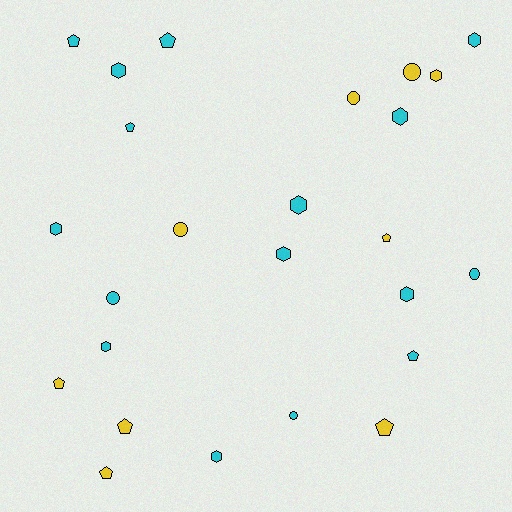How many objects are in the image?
There are 25 objects.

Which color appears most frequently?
Cyan, with 16 objects.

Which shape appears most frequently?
Hexagon, with 10 objects.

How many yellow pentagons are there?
There are 5 yellow pentagons.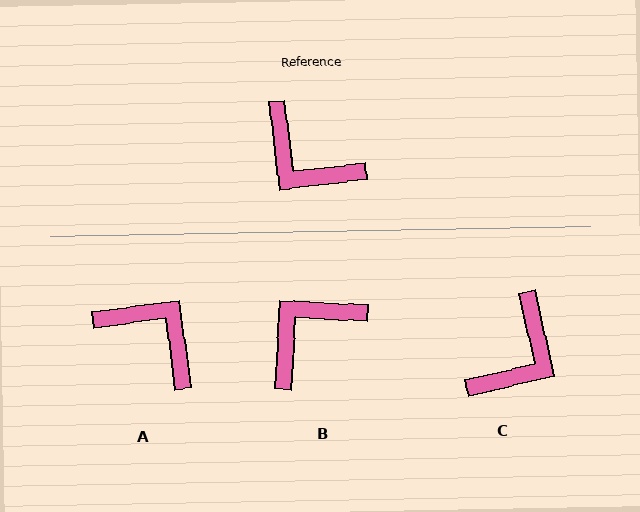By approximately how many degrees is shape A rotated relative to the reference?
Approximately 179 degrees clockwise.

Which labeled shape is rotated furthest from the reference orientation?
A, about 179 degrees away.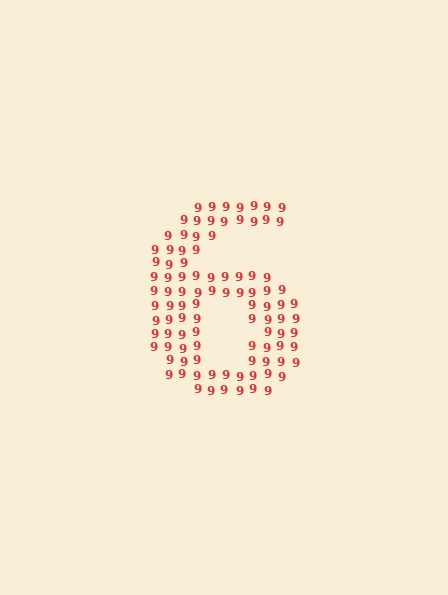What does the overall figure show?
The overall figure shows the digit 6.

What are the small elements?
The small elements are digit 9's.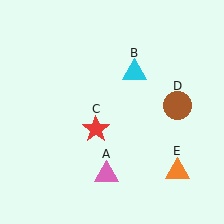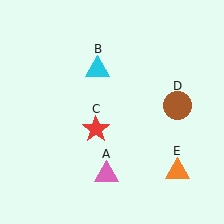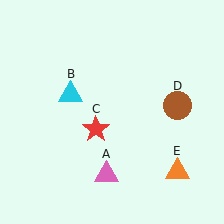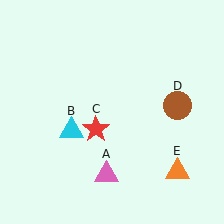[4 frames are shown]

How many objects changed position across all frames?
1 object changed position: cyan triangle (object B).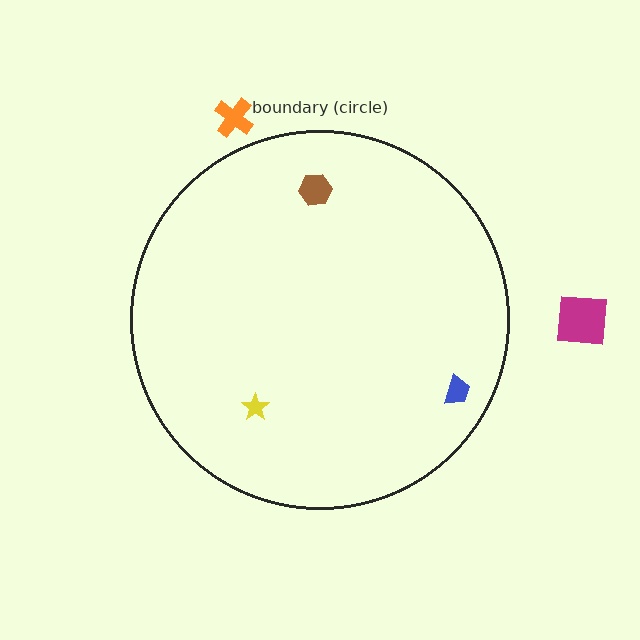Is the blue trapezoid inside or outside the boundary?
Inside.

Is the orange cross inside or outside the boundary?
Outside.